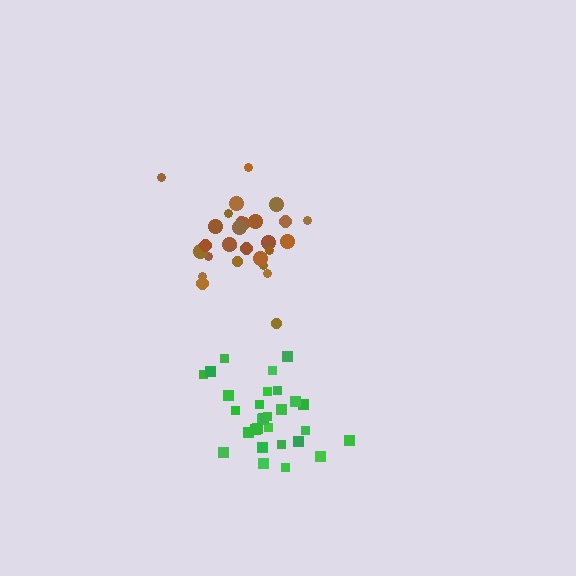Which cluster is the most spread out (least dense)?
Brown.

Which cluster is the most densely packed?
Green.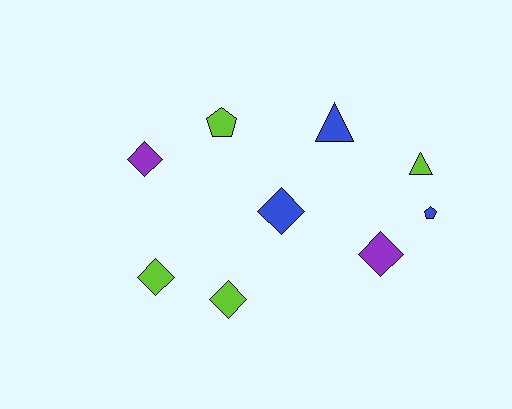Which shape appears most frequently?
Diamond, with 5 objects.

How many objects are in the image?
There are 9 objects.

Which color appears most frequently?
Lime, with 4 objects.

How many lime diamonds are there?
There are 2 lime diamonds.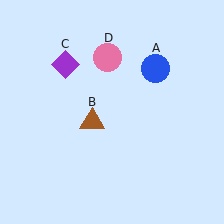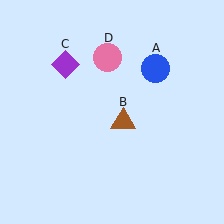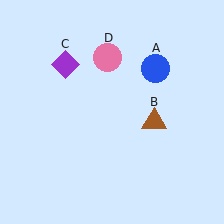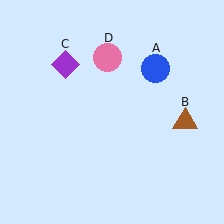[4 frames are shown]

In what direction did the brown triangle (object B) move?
The brown triangle (object B) moved right.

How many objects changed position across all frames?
1 object changed position: brown triangle (object B).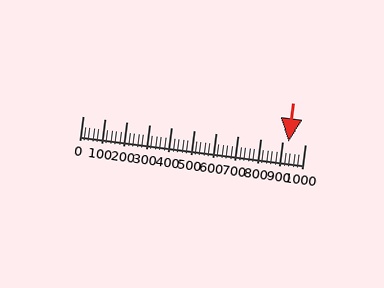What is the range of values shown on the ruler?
The ruler shows values from 0 to 1000.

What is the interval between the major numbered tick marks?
The major tick marks are spaced 100 units apart.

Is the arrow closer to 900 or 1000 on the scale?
The arrow is closer to 900.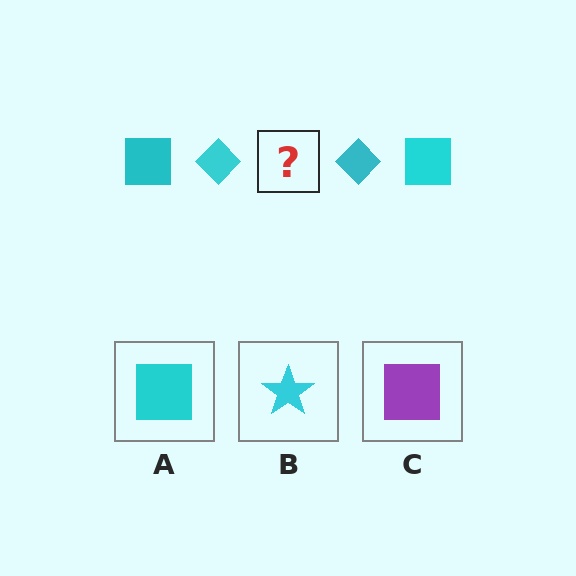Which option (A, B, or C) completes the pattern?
A.